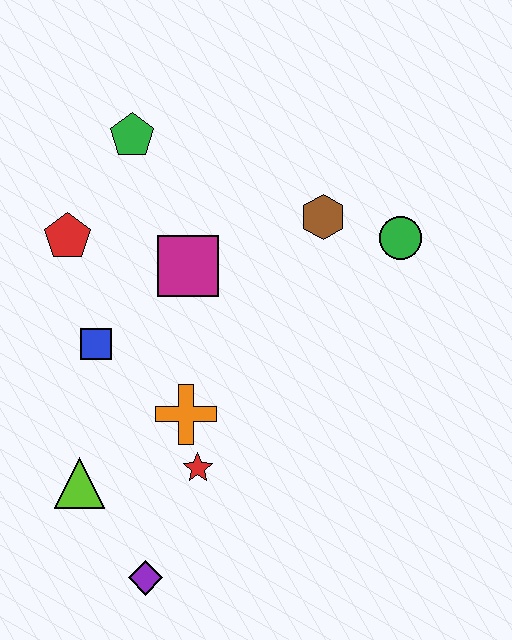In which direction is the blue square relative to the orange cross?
The blue square is to the left of the orange cross.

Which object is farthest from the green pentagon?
The purple diamond is farthest from the green pentagon.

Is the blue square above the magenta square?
No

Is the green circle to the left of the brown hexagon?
No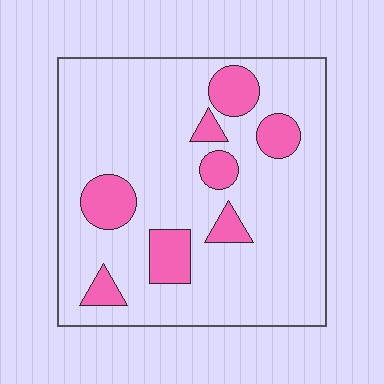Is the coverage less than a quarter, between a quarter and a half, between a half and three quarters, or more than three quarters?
Less than a quarter.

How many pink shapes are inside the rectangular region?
8.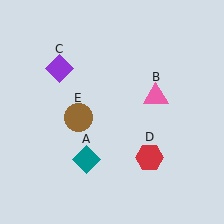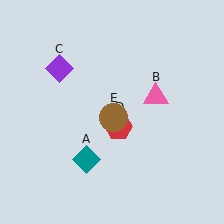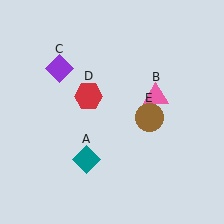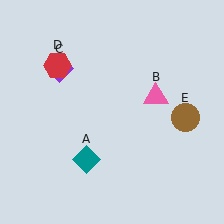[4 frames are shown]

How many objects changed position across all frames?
2 objects changed position: red hexagon (object D), brown circle (object E).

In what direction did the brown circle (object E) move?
The brown circle (object E) moved right.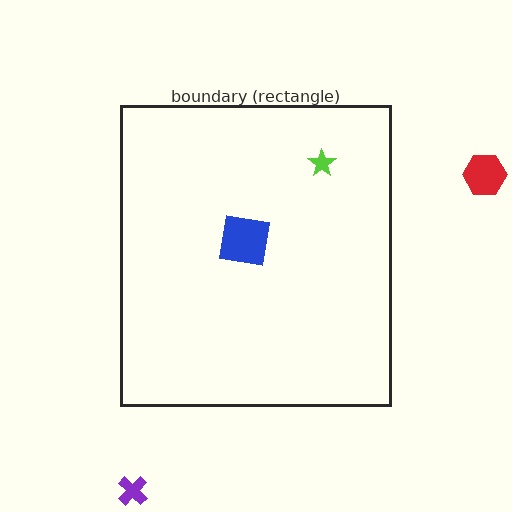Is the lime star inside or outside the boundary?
Inside.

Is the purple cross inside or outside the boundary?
Outside.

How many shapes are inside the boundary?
2 inside, 2 outside.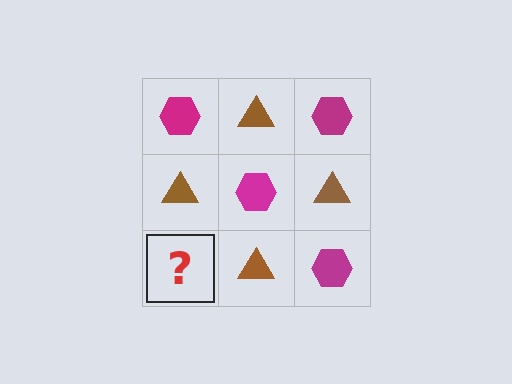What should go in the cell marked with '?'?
The missing cell should contain a magenta hexagon.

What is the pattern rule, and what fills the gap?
The rule is that it alternates magenta hexagon and brown triangle in a checkerboard pattern. The gap should be filled with a magenta hexagon.